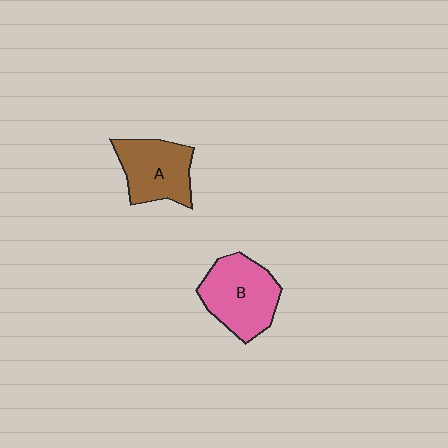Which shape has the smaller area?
Shape A (brown).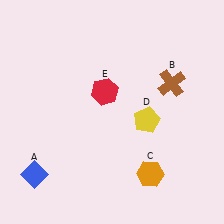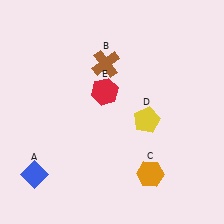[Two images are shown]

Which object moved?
The brown cross (B) moved left.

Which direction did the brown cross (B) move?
The brown cross (B) moved left.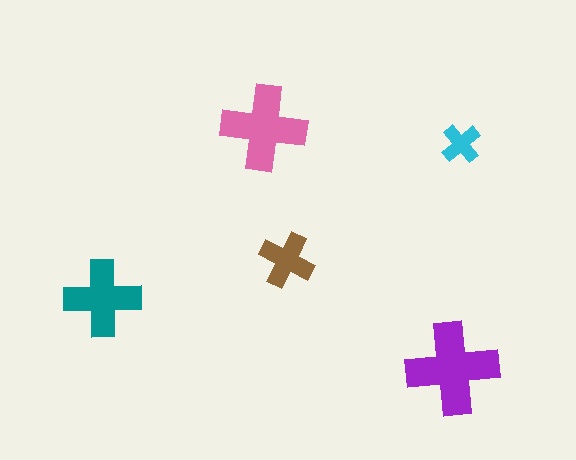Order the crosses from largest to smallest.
the purple one, the pink one, the teal one, the brown one, the cyan one.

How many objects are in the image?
There are 5 objects in the image.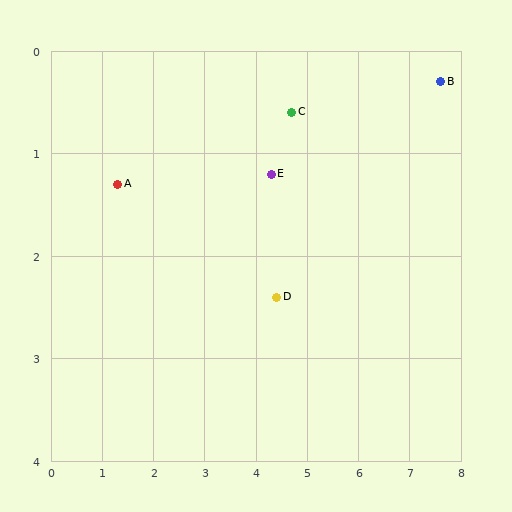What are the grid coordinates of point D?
Point D is at approximately (4.4, 2.4).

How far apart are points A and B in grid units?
Points A and B are about 6.4 grid units apart.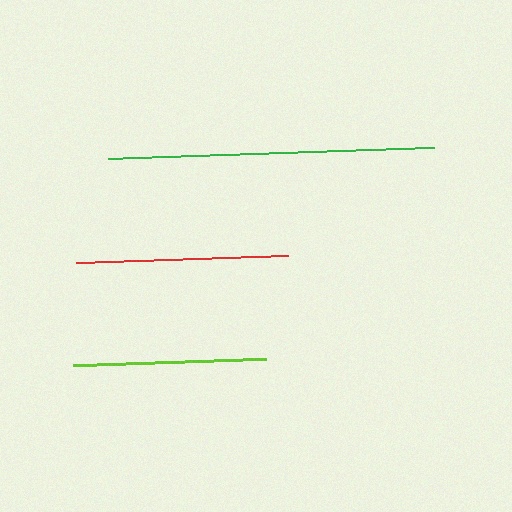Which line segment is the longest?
The green line is the longest at approximately 327 pixels.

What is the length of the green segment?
The green segment is approximately 327 pixels long.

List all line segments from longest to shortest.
From longest to shortest: green, red, lime.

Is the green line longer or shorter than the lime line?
The green line is longer than the lime line.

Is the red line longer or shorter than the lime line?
The red line is longer than the lime line.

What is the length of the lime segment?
The lime segment is approximately 192 pixels long.